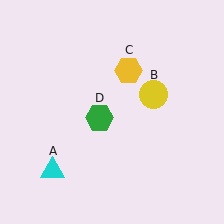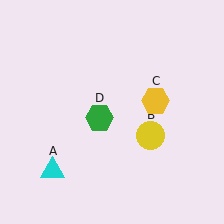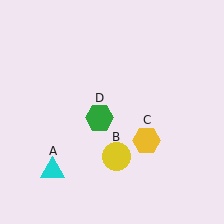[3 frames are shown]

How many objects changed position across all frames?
2 objects changed position: yellow circle (object B), yellow hexagon (object C).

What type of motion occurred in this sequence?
The yellow circle (object B), yellow hexagon (object C) rotated clockwise around the center of the scene.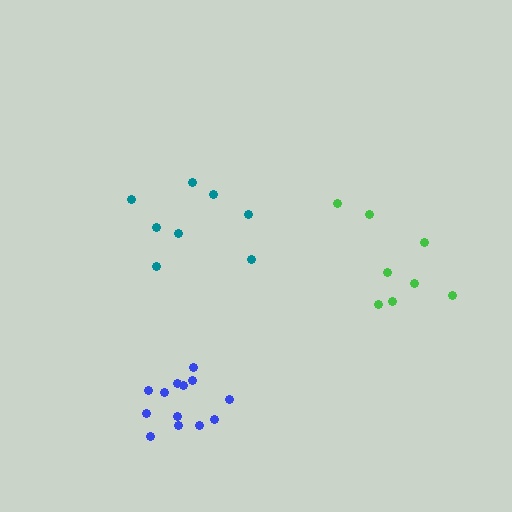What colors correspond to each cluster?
The clusters are colored: teal, green, blue.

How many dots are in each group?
Group 1: 8 dots, Group 2: 8 dots, Group 3: 13 dots (29 total).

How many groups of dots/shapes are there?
There are 3 groups.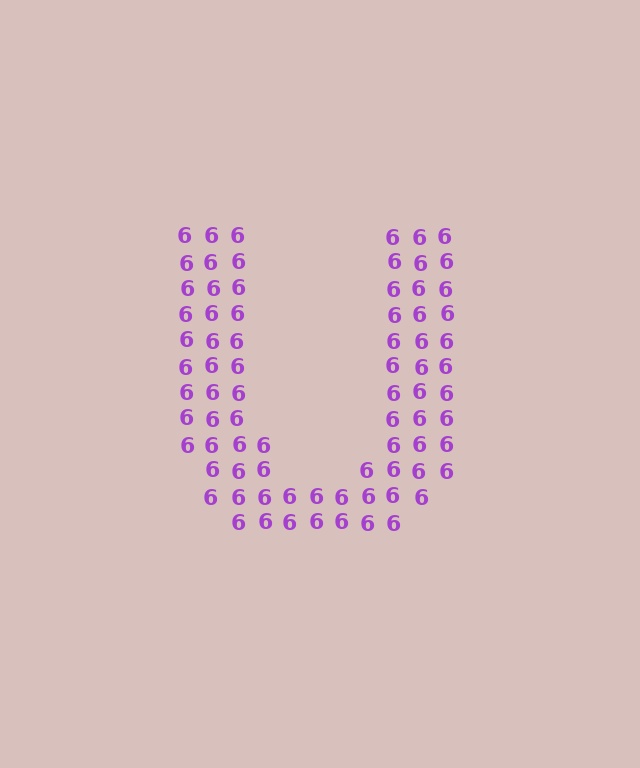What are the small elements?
The small elements are digit 6's.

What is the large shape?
The large shape is the letter U.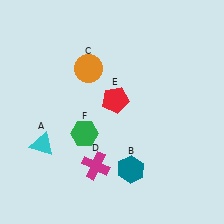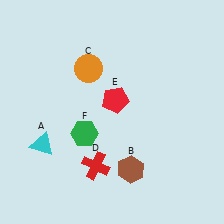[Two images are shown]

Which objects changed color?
B changed from teal to brown. D changed from magenta to red.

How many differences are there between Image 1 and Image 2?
There are 2 differences between the two images.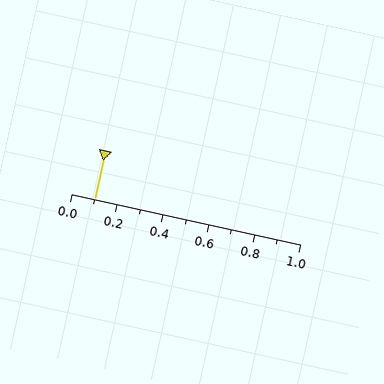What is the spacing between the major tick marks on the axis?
The major ticks are spaced 0.2 apart.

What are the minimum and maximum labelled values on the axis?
The axis runs from 0.0 to 1.0.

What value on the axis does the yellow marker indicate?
The marker indicates approximately 0.1.